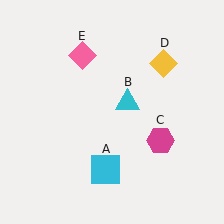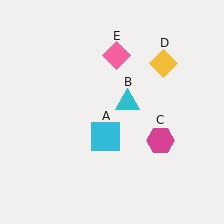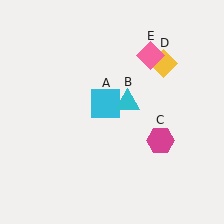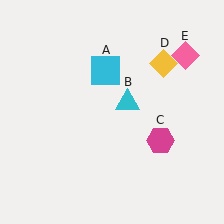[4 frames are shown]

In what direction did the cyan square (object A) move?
The cyan square (object A) moved up.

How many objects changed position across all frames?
2 objects changed position: cyan square (object A), pink diamond (object E).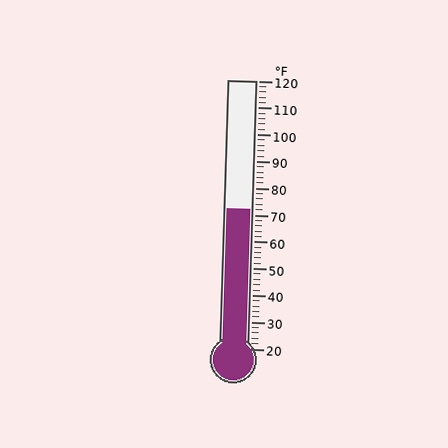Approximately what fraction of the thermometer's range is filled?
The thermometer is filled to approximately 50% of its range.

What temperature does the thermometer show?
The thermometer shows approximately 72°F.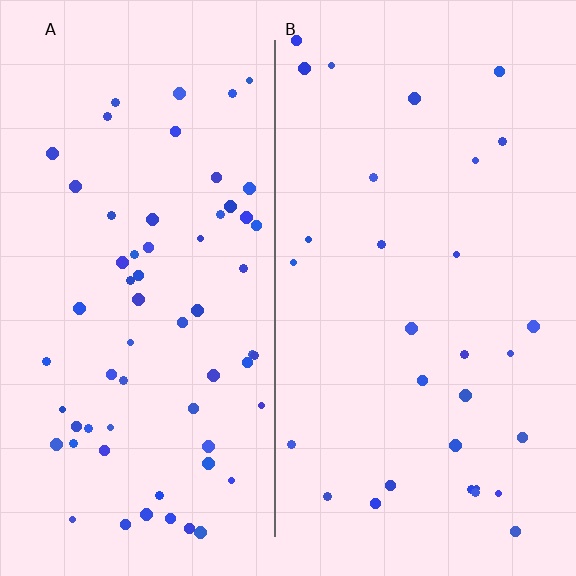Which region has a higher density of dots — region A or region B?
A (the left).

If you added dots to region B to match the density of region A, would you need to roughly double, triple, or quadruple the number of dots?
Approximately double.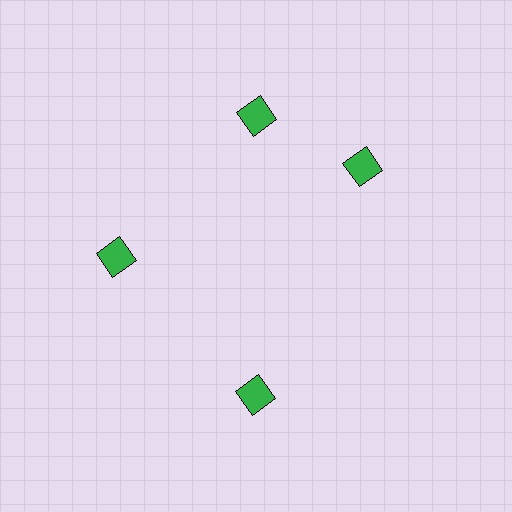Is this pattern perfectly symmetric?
No. The 4 green diamonds are arranged in a ring, but one element near the 3 o'clock position is rotated out of alignment along the ring, breaking the 4-fold rotational symmetry.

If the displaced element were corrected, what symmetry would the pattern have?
It would have 4-fold rotational symmetry — the pattern would map onto itself every 90 degrees.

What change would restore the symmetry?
The symmetry would be restored by rotating it back into even spacing with its neighbors so that all 4 diamonds sit at equal angles and equal distance from the center.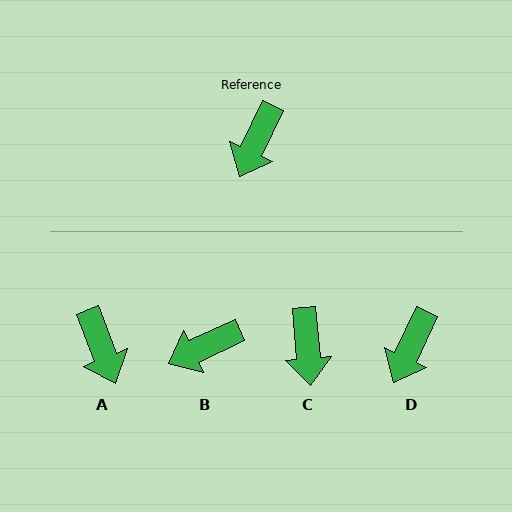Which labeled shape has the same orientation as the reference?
D.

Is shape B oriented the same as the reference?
No, it is off by about 40 degrees.